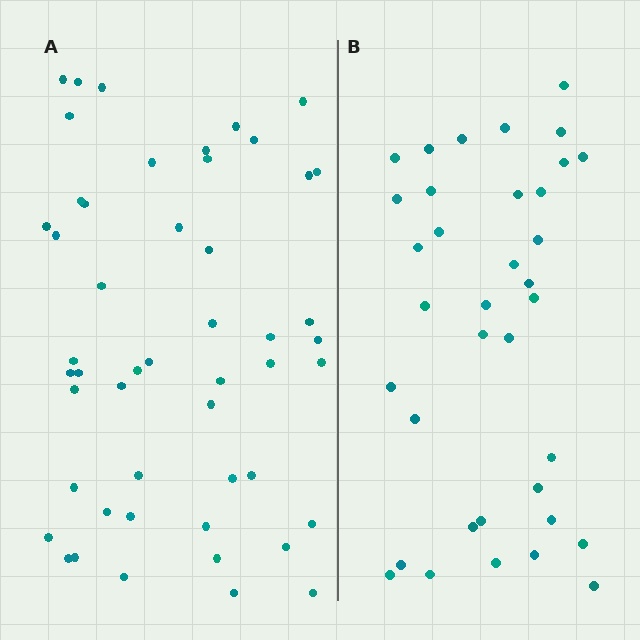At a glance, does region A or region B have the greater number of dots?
Region A (the left region) has more dots.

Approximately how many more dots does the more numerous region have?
Region A has approximately 15 more dots than region B.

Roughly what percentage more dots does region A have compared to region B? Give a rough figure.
About 40% more.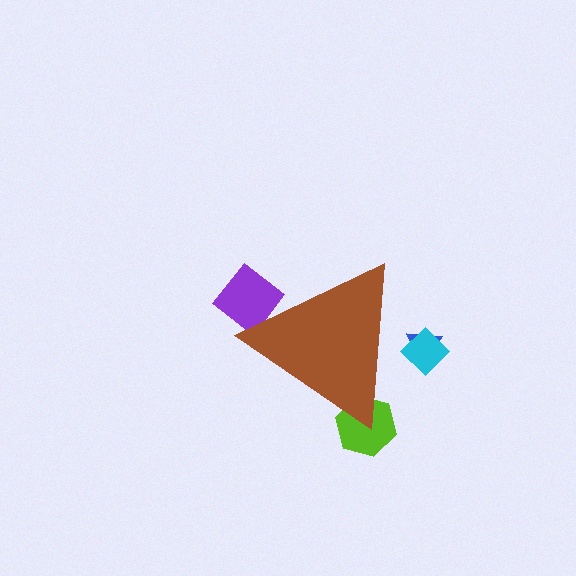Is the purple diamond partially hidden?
Yes, the purple diamond is partially hidden behind the brown triangle.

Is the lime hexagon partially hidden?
Yes, the lime hexagon is partially hidden behind the brown triangle.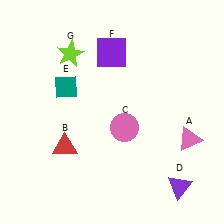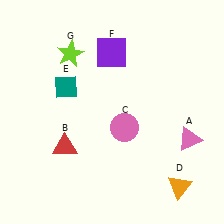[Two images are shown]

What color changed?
The triangle (D) changed from purple in Image 1 to orange in Image 2.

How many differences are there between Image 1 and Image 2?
There is 1 difference between the two images.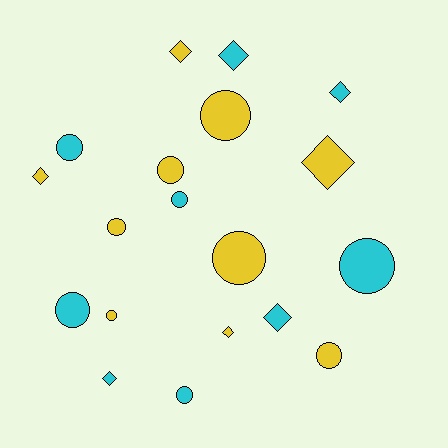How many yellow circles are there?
There are 6 yellow circles.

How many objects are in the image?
There are 19 objects.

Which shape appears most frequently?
Circle, with 11 objects.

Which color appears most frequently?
Yellow, with 10 objects.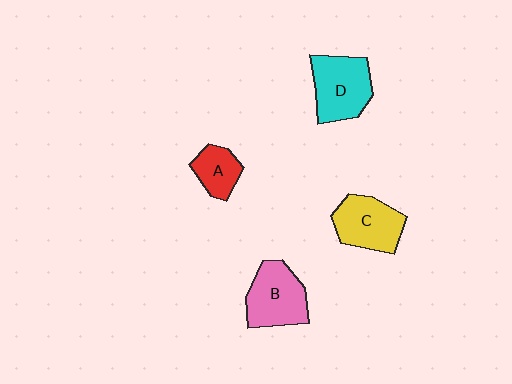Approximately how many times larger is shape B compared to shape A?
Approximately 1.7 times.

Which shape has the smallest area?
Shape A (red).